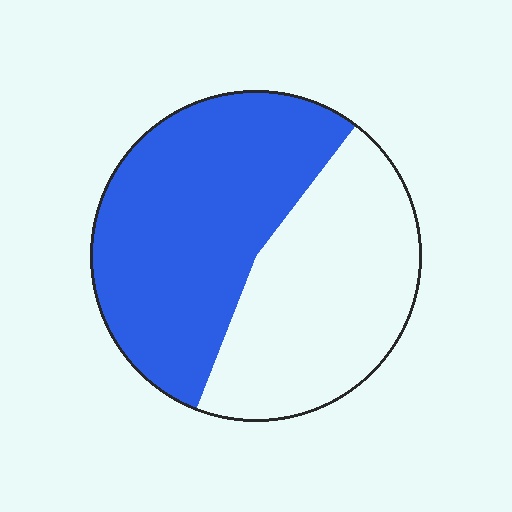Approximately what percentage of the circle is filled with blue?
Approximately 55%.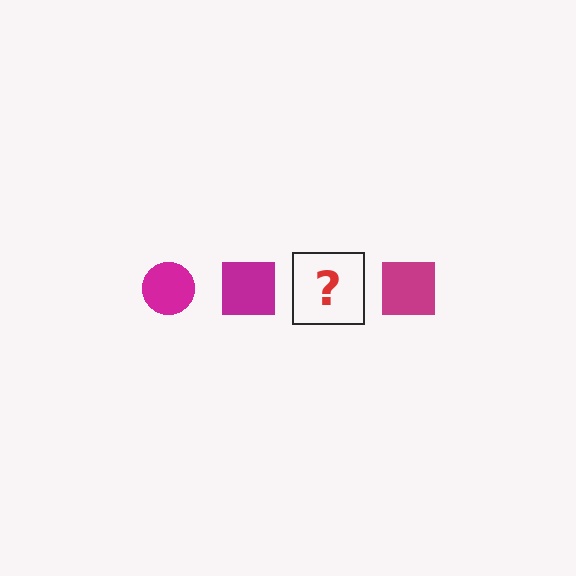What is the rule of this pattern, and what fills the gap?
The rule is that the pattern cycles through circle, square shapes in magenta. The gap should be filled with a magenta circle.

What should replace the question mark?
The question mark should be replaced with a magenta circle.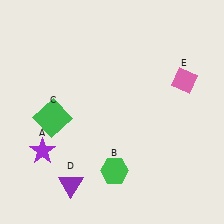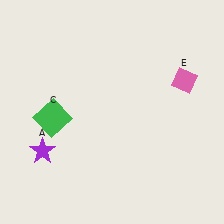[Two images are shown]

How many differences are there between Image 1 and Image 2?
There are 2 differences between the two images.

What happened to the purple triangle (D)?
The purple triangle (D) was removed in Image 2. It was in the bottom-left area of Image 1.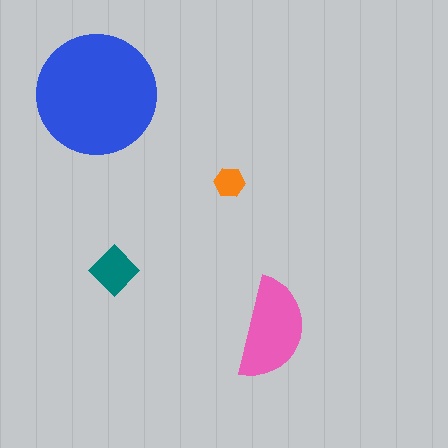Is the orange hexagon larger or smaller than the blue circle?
Smaller.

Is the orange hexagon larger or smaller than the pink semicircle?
Smaller.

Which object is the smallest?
The orange hexagon.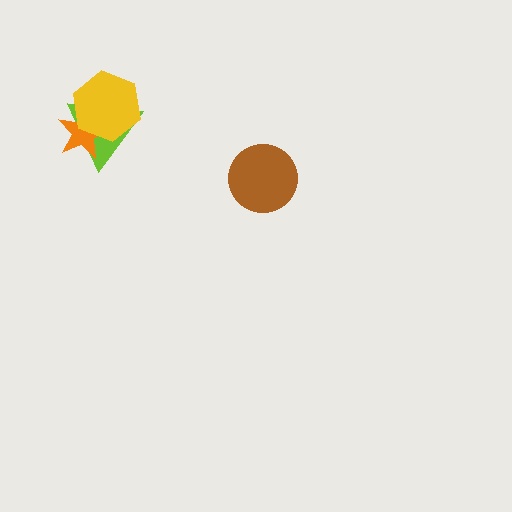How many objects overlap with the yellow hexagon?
2 objects overlap with the yellow hexagon.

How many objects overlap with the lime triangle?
2 objects overlap with the lime triangle.